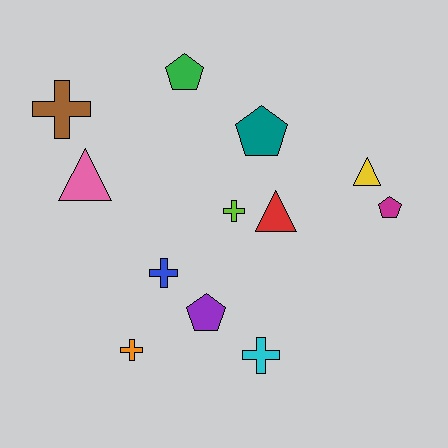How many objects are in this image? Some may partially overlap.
There are 12 objects.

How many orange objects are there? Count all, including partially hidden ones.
There is 1 orange object.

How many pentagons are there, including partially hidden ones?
There are 4 pentagons.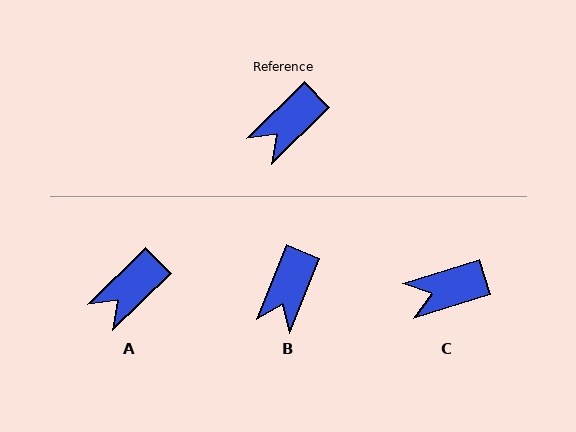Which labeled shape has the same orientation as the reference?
A.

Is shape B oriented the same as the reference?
No, it is off by about 24 degrees.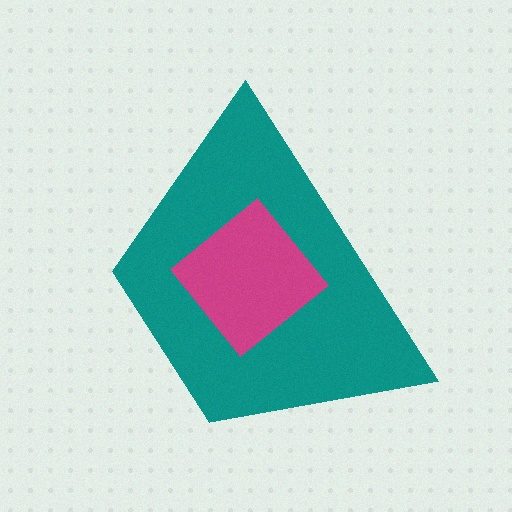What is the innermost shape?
The magenta diamond.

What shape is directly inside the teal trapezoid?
The magenta diamond.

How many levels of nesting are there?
2.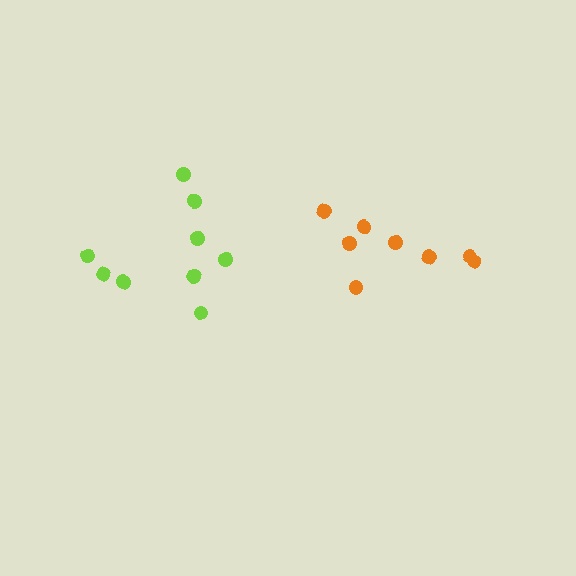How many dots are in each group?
Group 1: 8 dots, Group 2: 9 dots (17 total).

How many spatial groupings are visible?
There are 2 spatial groupings.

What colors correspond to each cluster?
The clusters are colored: orange, lime.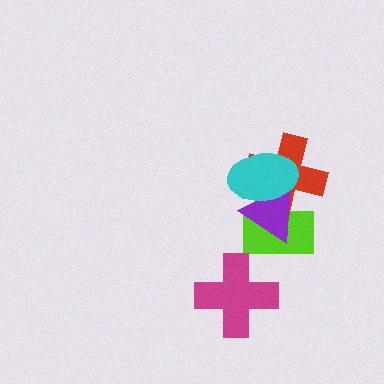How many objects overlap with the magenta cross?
0 objects overlap with the magenta cross.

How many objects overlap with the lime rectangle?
3 objects overlap with the lime rectangle.